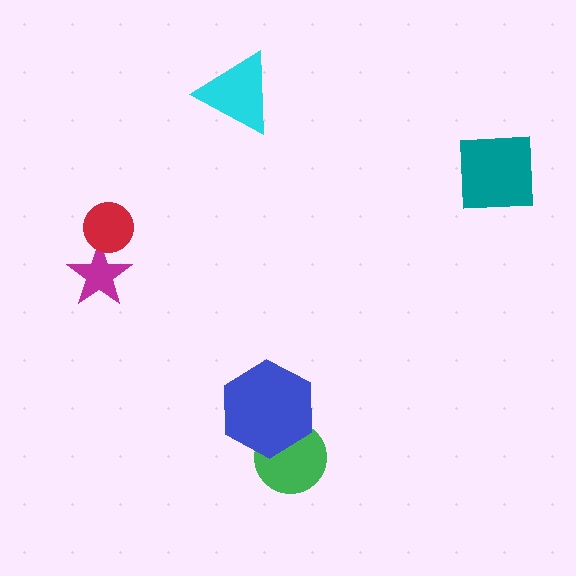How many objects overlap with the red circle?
1 object overlaps with the red circle.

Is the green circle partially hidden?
Yes, it is partially covered by another shape.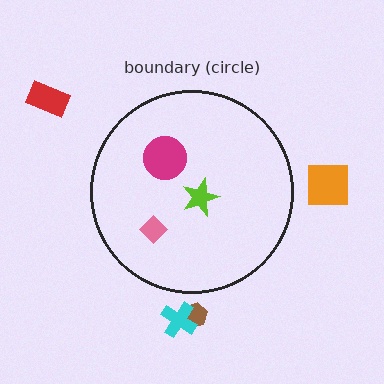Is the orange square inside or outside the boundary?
Outside.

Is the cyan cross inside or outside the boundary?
Outside.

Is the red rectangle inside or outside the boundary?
Outside.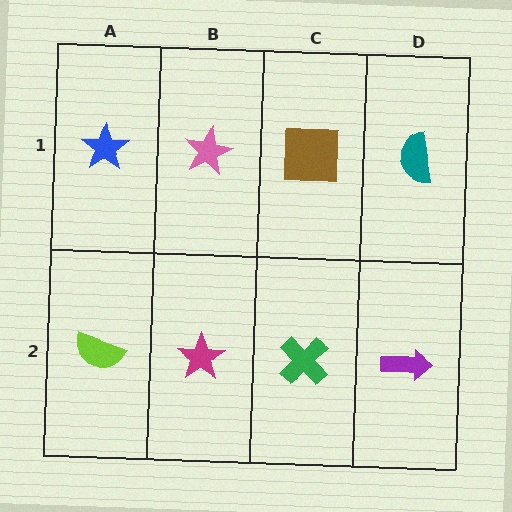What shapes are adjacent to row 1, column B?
A magenta star (row 2, column B), a blue star (row 1, column A), a brown square (row 1, column C).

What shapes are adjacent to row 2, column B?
A pink star (row 1, column B), a lime semicircle (row 2, column A), a green cross (row 2, column C).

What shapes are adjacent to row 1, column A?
A lime semicircle (row 2, column A), a pink star (row 1, column B).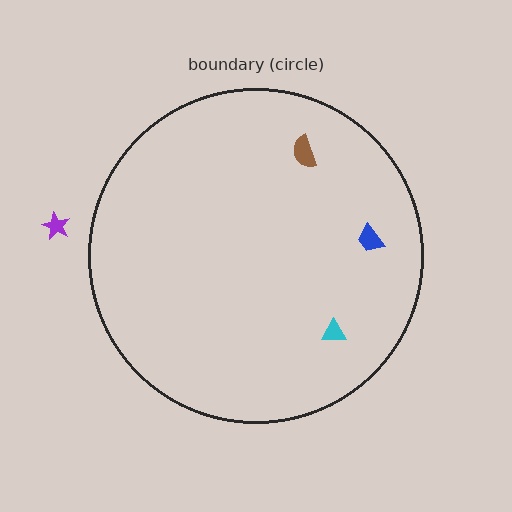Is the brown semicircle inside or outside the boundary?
Inside.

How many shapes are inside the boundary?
3 inside, 1 outside.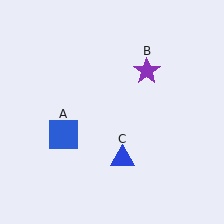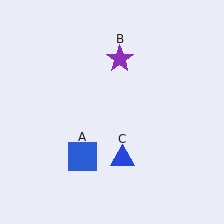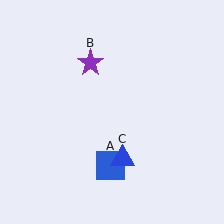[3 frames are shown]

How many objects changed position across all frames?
2 objects changed position: blue square (object A), purple star (object B).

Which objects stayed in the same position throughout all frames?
Blue triangle (object C) remained stationary.